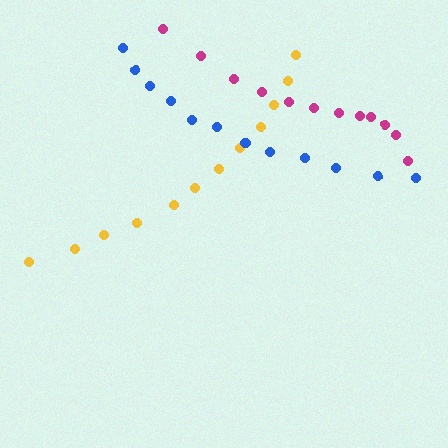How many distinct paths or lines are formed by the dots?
There are 3 distinct paths.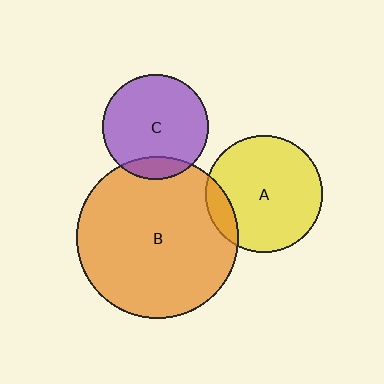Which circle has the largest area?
Circle B (orange).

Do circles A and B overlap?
Yes.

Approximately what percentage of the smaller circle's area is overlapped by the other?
Approximately 10%.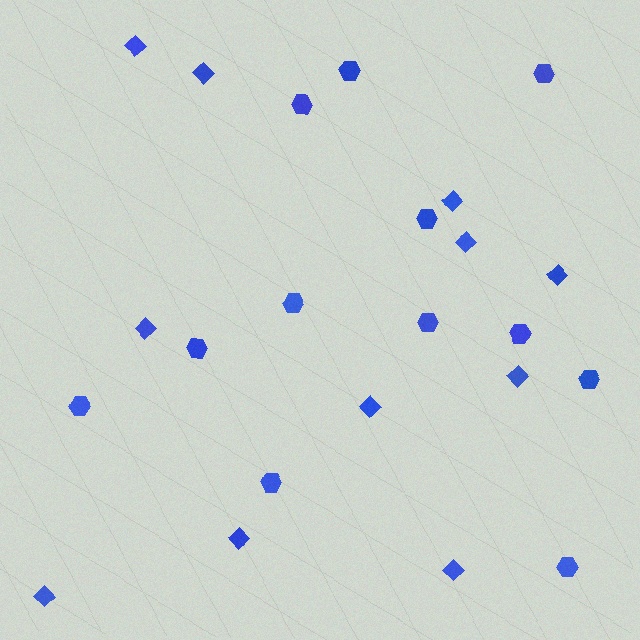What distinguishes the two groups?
There are 2 groups: one group of hexagons (12) and one group of diamonds (11).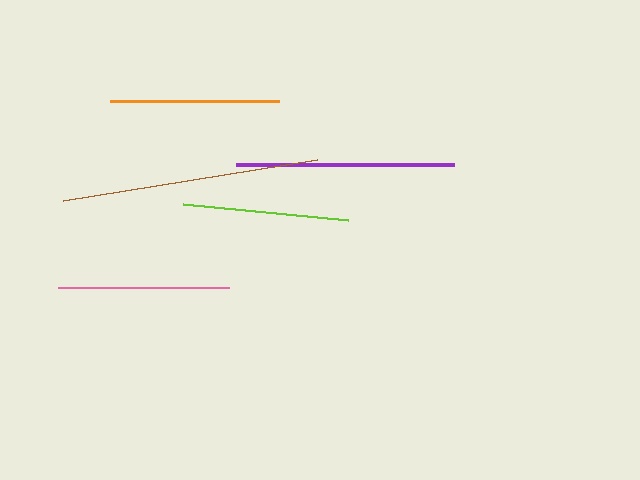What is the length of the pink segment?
The pink segment is approximately 170 pixels long.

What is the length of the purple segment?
The purple segment is approximately 218 pixels long.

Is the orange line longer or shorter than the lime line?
The orange line is longer than the lime line.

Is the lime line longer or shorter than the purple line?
The purple line is longer than the lime line.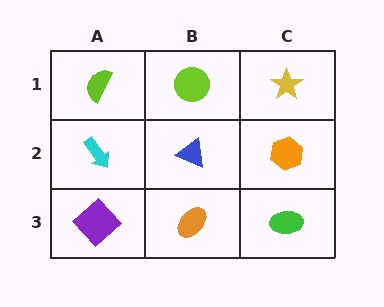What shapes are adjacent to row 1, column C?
An orange hexagon (row 2, column C), a lime circle (row 1, column B).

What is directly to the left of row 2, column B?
A cyan arrow.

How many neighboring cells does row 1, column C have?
2.